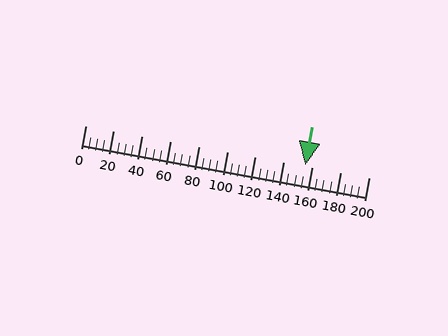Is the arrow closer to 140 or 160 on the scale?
The arrow is closer to 160.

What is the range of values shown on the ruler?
The ruler shows values from 0 to 200.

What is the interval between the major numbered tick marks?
The major tick marks are spaced 20 units apart.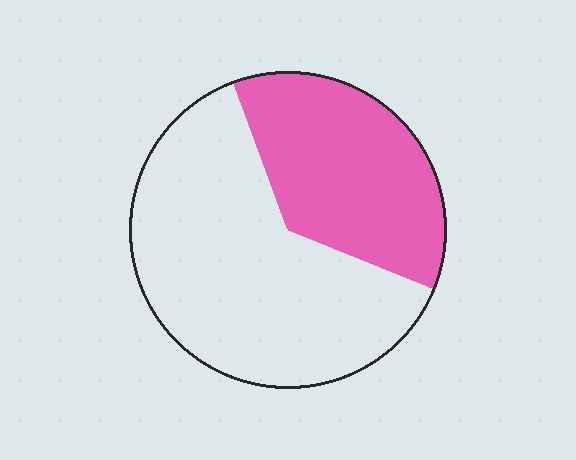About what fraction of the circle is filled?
About three eighths (3/8).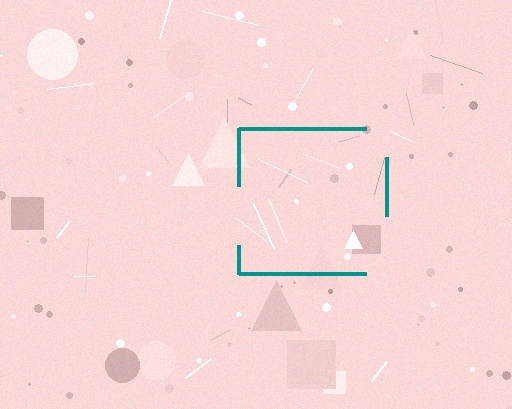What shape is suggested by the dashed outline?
The dashed outline suggests a square.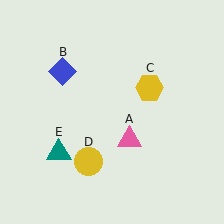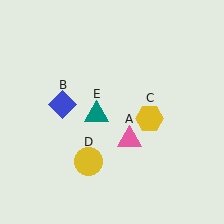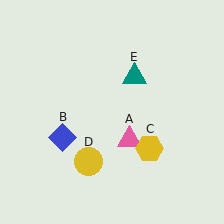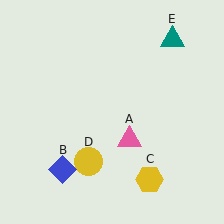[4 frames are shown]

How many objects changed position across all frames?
3 objects changed position: blue diamond (object B), yellow hexagon (object C), teal triangle (object E).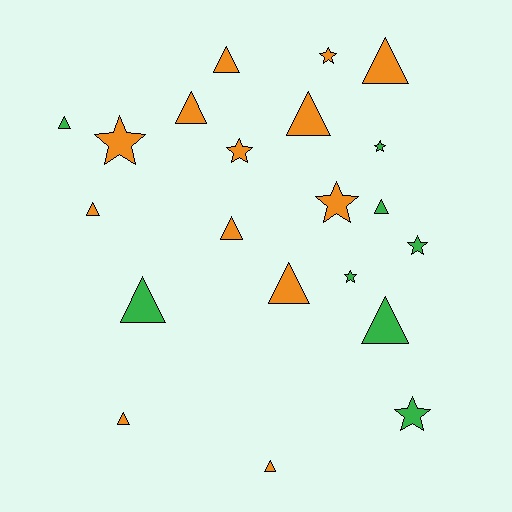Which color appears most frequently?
Orange, with 13 objects.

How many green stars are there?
There are 4 green stars.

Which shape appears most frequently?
Triangle, with 13 objects.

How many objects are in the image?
There are 21 objects.